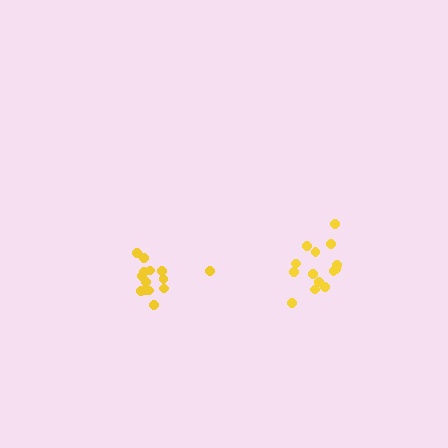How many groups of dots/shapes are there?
There are 2 groups.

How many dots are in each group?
Group 1: 14 dots, Group 2: 15 dots (29 total).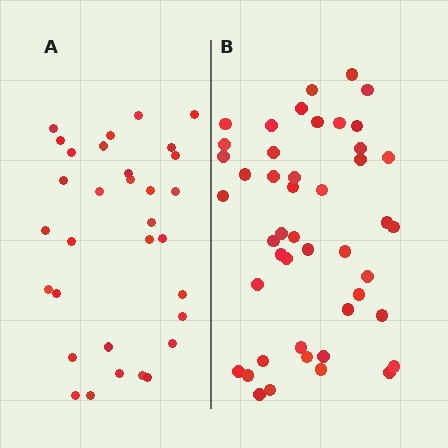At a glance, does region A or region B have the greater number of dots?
Region B (the right region) has more dots.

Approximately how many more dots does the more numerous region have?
Region B has approximately 15 more dots than region A.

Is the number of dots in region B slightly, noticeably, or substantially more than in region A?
Region B has noticeably more, but not dramatically so. The ratio is roughly 1.4 to 1.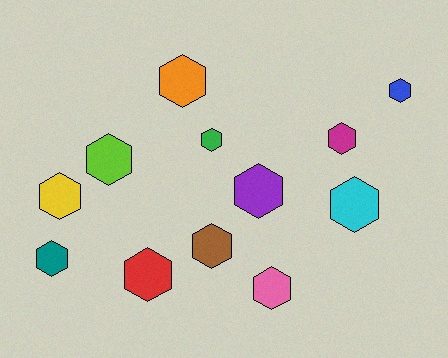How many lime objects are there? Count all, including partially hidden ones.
There is 1 lime object.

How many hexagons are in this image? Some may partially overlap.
There are 12 hexagons.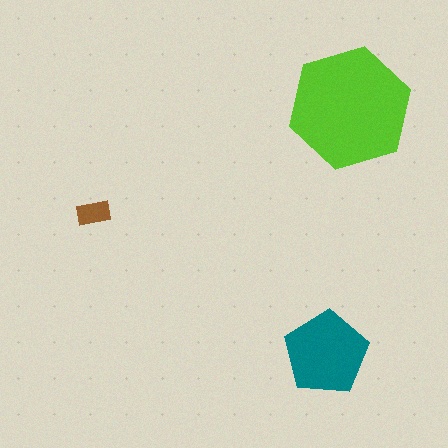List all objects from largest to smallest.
The lime hexagon, the teal pentagon, the brown rectangle.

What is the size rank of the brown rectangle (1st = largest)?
3rd.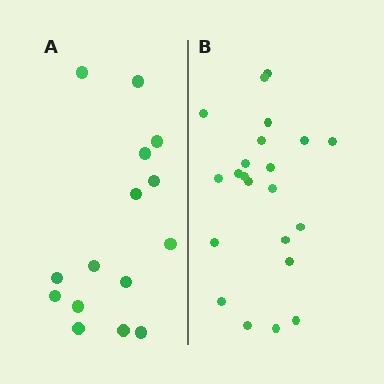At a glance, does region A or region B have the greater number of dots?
Region B (the right region) has more dots.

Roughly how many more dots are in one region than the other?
Region B has roughly 8 or so more dots than region A.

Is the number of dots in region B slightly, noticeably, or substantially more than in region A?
Region B has substantially more. The ratio is roughly 1.5 to 1.